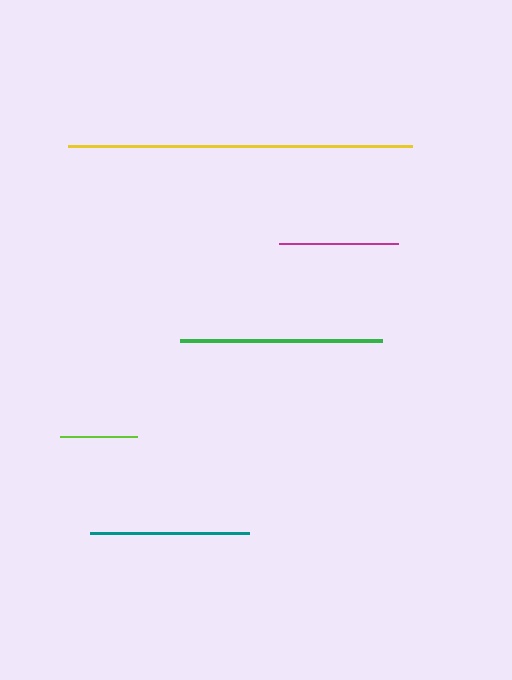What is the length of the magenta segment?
The magenta segment is approximately 119 pixels long.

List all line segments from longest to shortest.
From longest to shortest: yellow, green, teal, magenta, lime.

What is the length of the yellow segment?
The yellow segment is approximately 344 pixels long.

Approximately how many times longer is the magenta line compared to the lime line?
The magenta line is approximately 1.6 times the length of the lime line.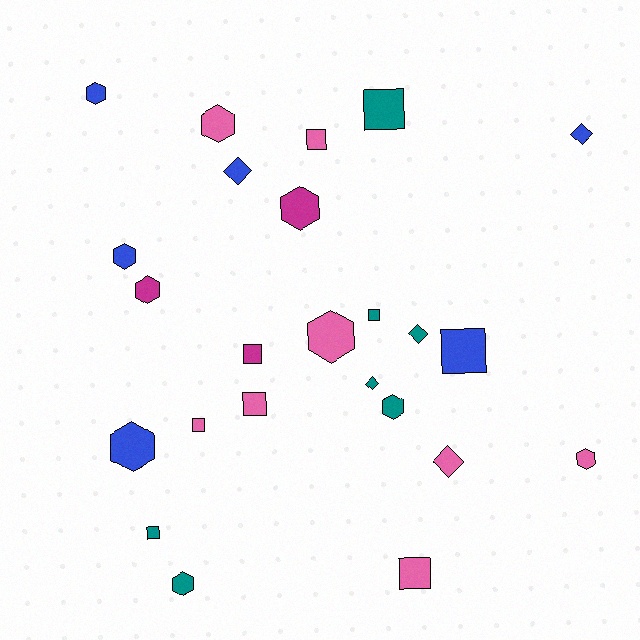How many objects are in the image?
There are 24 objects.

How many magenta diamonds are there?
There are no magenta diamonds.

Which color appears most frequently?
Pink, with 8 objects.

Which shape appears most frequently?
Hexagon, with 10 objects.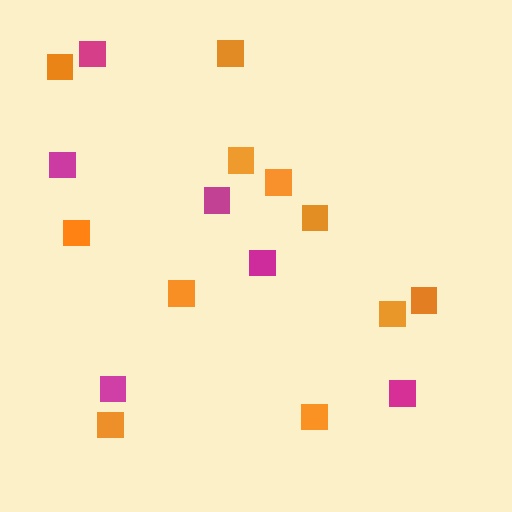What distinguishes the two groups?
There are 2 groups: one group of magenta squares (6) and one group of orange squares (11).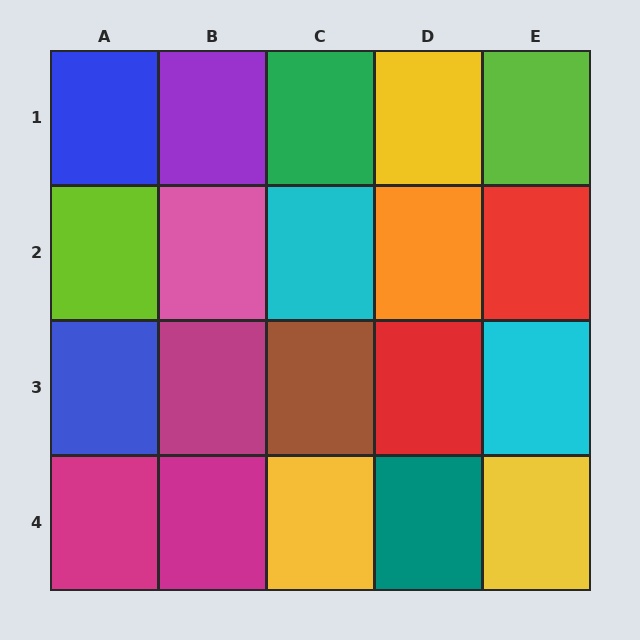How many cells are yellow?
3 cells are yellow.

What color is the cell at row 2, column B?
Pink.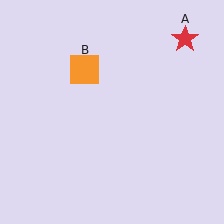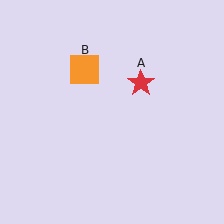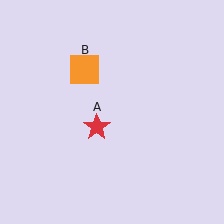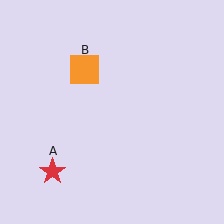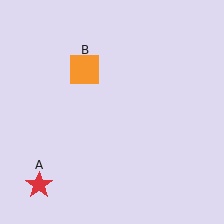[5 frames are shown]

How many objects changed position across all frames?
1 object changed position: red star (object A).